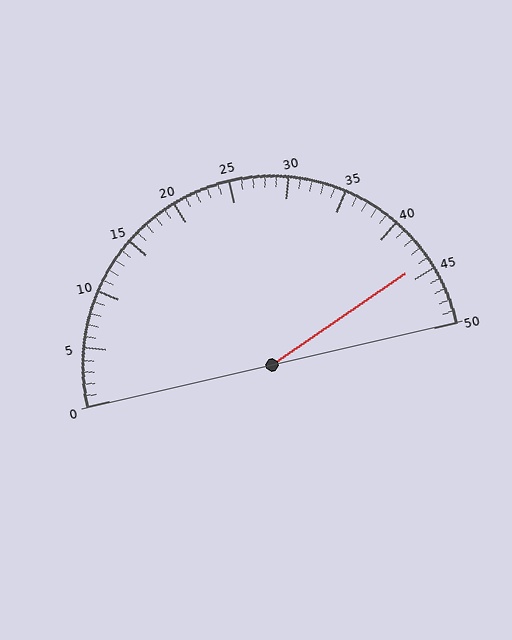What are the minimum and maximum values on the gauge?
The gauge ranges from 0 to 50.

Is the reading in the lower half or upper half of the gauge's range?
The reading is in the upper half of the range (0 to 50).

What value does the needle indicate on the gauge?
The needle indicates approximately 44.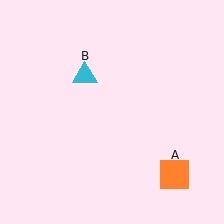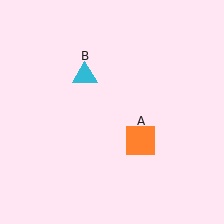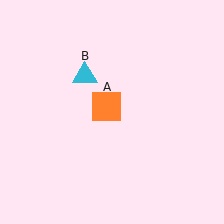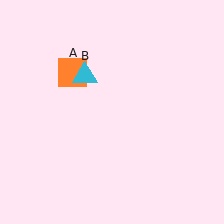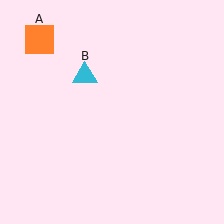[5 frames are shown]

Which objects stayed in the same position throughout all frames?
Cyan triangle (object B) remained stationary.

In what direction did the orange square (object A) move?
The orange square (object A) moved up and to the left.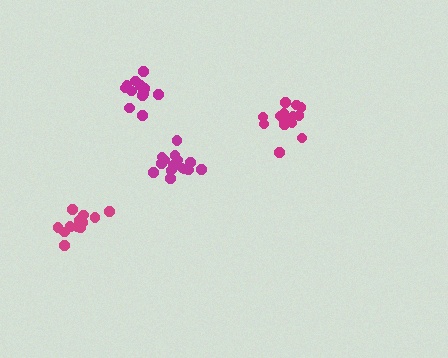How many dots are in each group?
Group 1: 13 dots, Group 2: 15 dots, Group 3: 16 dots, Group 4: 12 dots (56 total).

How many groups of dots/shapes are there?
There are 4 groups.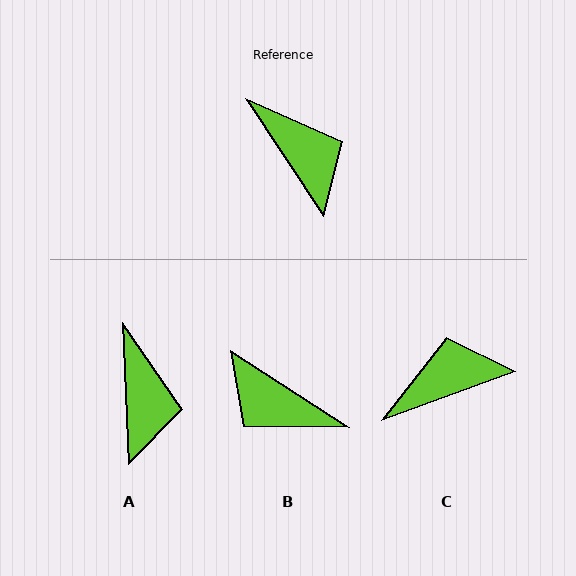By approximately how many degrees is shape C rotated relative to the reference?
Approximately 77 degrees counter-clockwise.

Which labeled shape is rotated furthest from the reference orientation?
B, about 156 degrees away.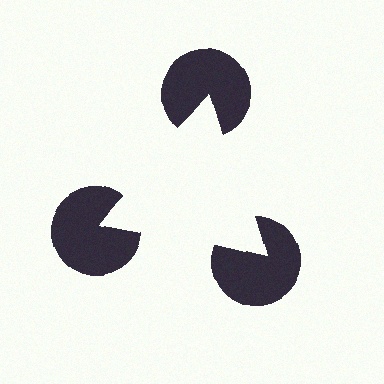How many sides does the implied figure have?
3 sides.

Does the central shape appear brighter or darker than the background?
It typically appears slightly brighter than the background, even though no actual brightness change is drawn.